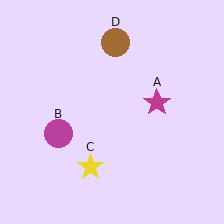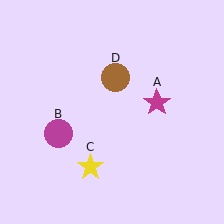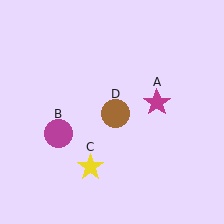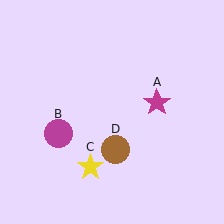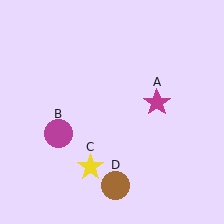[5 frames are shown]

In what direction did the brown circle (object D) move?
The brown circle (object D) moved down.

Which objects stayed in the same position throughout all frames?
Magenta star (object A) and magenta circle (object B) and yellow star (object C) remained stationary.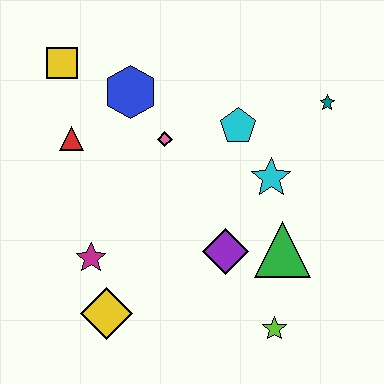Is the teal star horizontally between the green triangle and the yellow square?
No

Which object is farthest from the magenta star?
The teal star is farthest from the magenta star.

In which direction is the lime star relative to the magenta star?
The lime star is to the right of the magenta star.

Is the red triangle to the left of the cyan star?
Yes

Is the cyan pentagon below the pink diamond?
No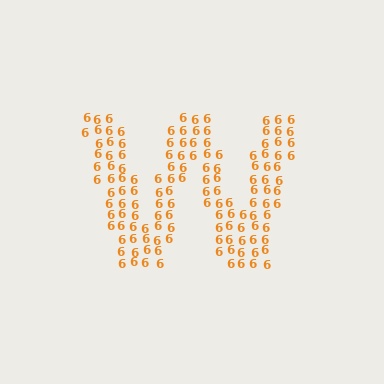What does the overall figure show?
The overall figure shows the letter W.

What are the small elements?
The small elements are digit 6's.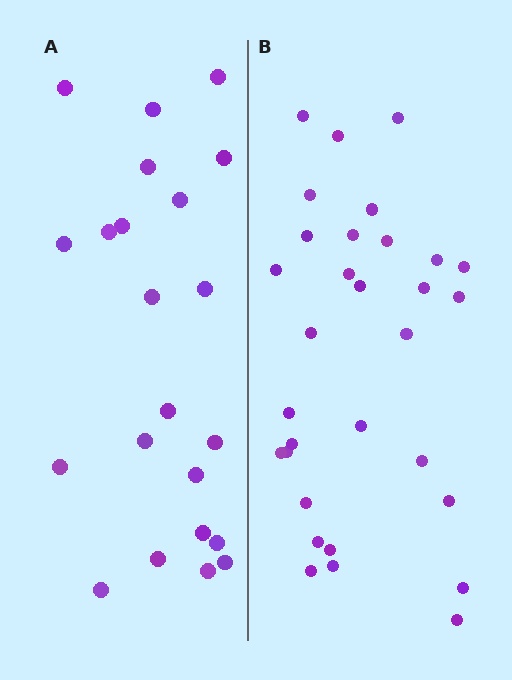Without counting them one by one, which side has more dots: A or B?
Region B (the right region) has more dots.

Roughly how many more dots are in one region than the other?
Region B has roughly 8 or so more dots than region A.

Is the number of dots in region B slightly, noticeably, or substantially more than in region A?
Region B has noticeably more, but not dramatically so. The ratio is roughly 1.4 to 1.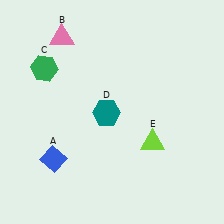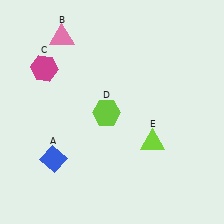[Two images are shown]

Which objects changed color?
C changed from green to magenta. D changed from teal to lime.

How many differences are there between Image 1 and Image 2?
There are 2 differences between the two images.